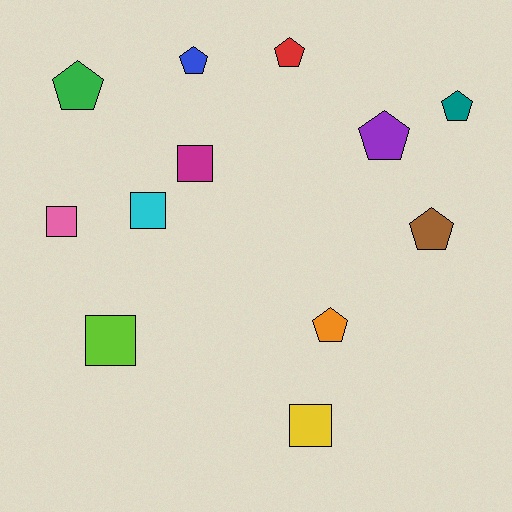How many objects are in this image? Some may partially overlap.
There are 12 objects.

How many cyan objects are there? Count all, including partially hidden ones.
There is 1 cyan object.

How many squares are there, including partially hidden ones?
There are 5 squares.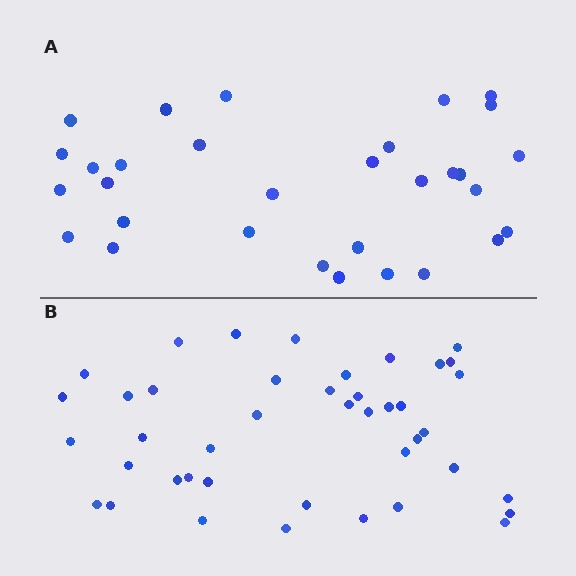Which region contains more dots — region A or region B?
Region B (the bottom region) has more dots.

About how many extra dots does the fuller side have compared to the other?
Region B has roughly 12 or so more dots than region A.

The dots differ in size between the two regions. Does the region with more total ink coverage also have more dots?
No. Region A has more total ink coverage because its dots are larger, but region B actually contains more individual dots. Total area can be misleading — the number of items is what matters here.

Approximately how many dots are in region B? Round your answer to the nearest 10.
About 40 dots. (The exact count is 42, which rounds to 40.)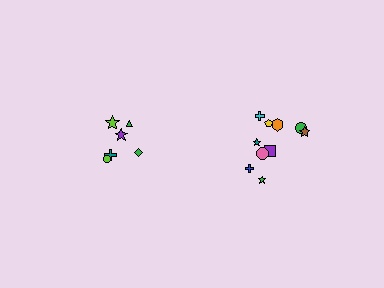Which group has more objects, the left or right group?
The right group.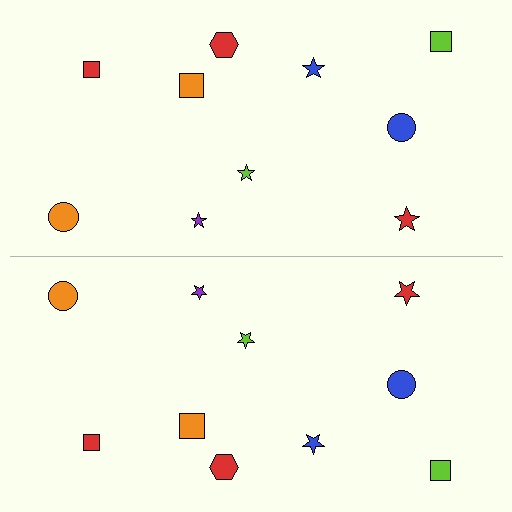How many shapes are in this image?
There are 20 shapes in this image.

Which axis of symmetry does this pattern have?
The pattern has a horizontal axis of symmetry running through the center of the image.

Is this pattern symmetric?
Yes, this pattern has bilateral (reflection) symmetry.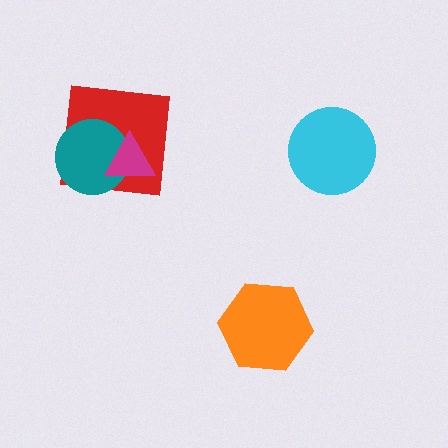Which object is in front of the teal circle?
The magenta triangle is in front of the teal circle.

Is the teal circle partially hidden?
Yes, it is partially covered by another shape.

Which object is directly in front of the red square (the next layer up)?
The teal circle is directly in front of the red square.